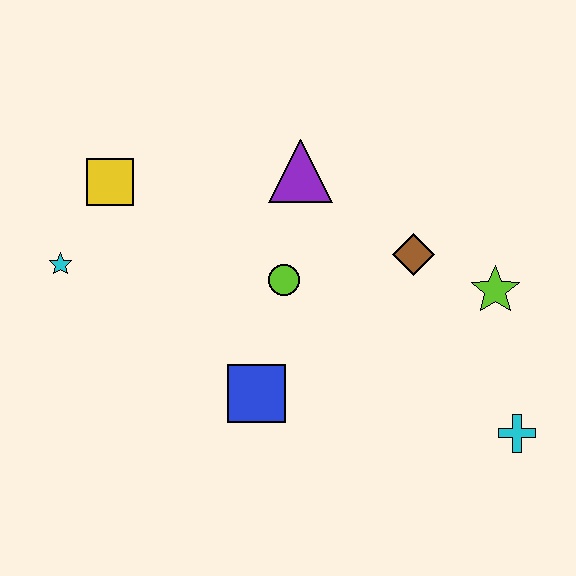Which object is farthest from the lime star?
The cyan star is farthest from the lime star.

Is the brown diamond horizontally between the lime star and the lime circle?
Yes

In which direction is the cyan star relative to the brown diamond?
The cyan star is to the left of the brown diamond.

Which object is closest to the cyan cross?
The lime star is closest to the cyan cross.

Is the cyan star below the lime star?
No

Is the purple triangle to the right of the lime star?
No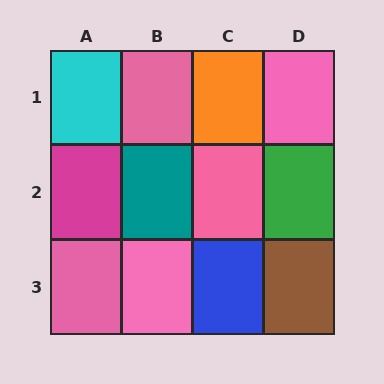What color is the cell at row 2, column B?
Teal.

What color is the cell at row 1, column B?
Pink.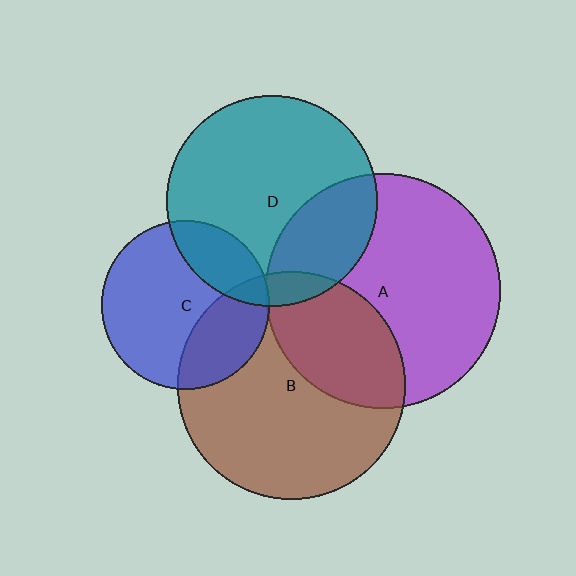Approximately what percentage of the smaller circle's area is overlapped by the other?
Approximately 25%.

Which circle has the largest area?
Circle A (purple).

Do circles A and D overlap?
Yes.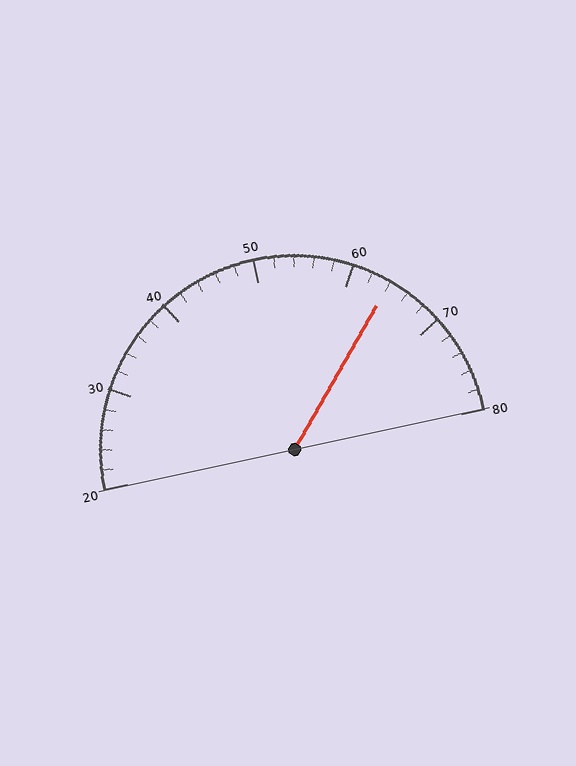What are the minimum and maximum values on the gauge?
The gauge ranges from 20 to 80.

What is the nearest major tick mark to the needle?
The nearest major tick mark is 60.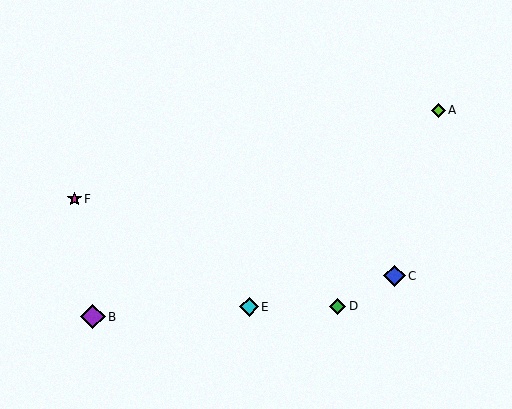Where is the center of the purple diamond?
The center of the purple diamond is at (93, 317).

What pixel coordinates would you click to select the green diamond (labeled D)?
Click at (338, 306) to select the green diamond D.